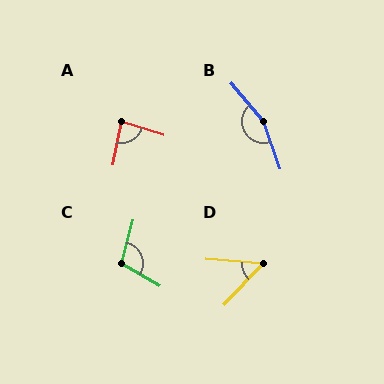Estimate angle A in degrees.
Approximately 84 degrees.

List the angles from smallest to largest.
D (51°), A (84°), C (106°), B (159°).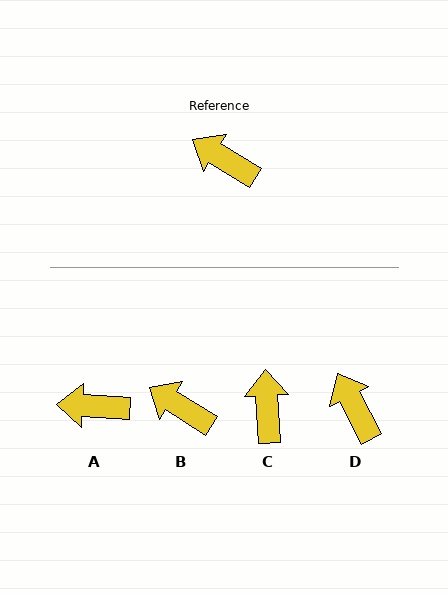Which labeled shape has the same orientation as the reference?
B.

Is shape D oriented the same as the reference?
No, it is off by about 31 degrees.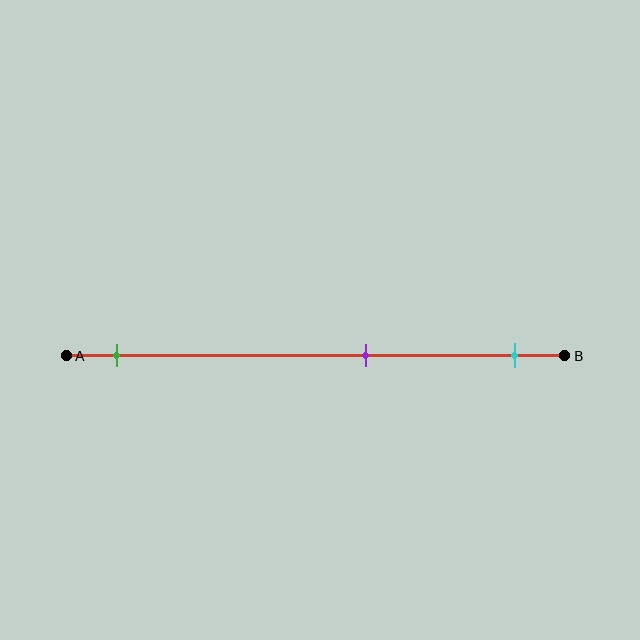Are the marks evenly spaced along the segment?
No, the marks are not evenly spaced.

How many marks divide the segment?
There are 3 marks dividing the segment.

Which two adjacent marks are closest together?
The purple and cyan marks are the closest adjacent pair.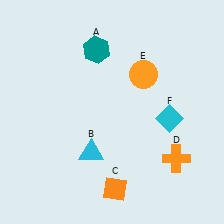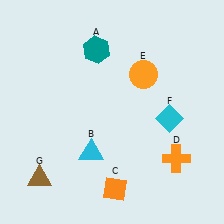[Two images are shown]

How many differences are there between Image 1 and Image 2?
There is 1 difference between the two images.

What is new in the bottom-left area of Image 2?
A brown triangle (G) was added in the bottom-left area of Image 2.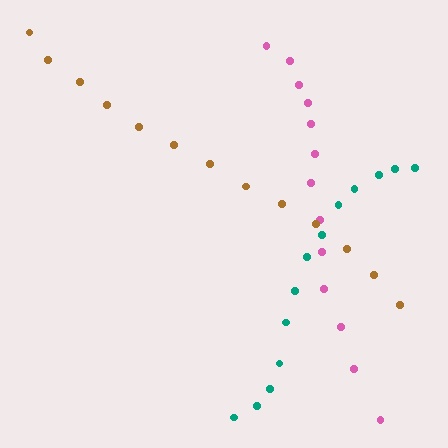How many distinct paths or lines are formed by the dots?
There are 3 distinct paths.